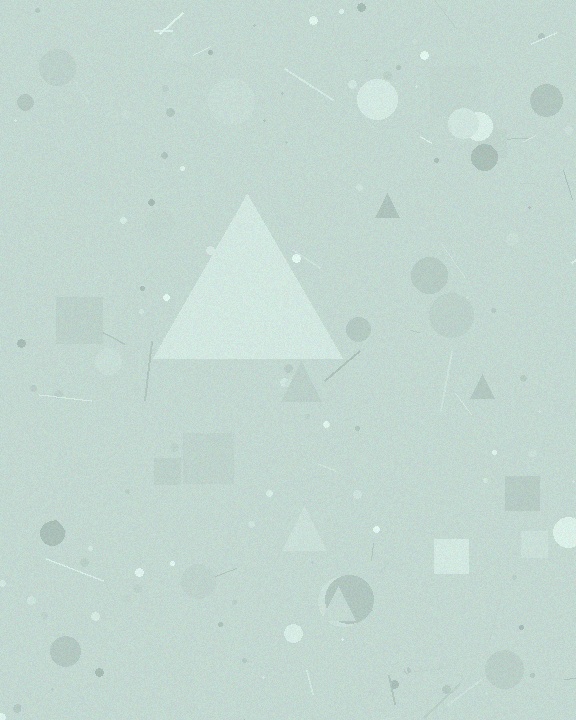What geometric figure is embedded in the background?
A triangle is embedded in the background.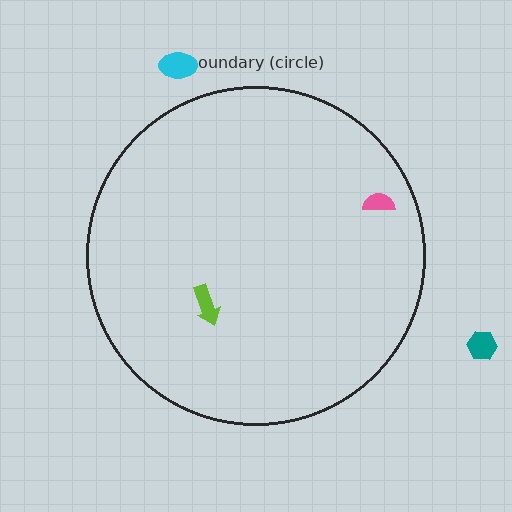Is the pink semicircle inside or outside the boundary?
Inside.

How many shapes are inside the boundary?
2 inside, 2 outside.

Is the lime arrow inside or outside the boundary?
Inside.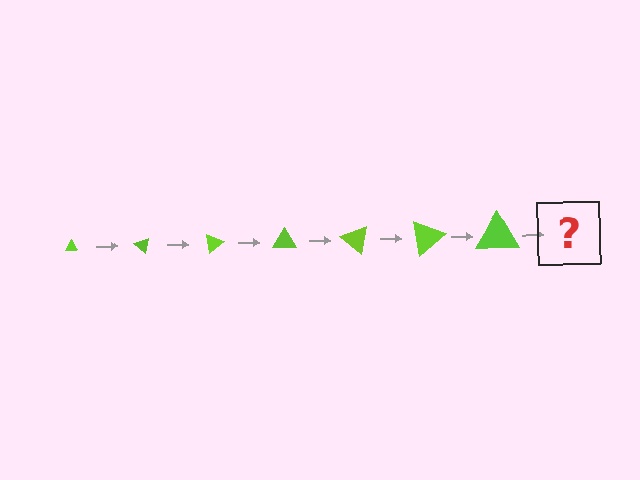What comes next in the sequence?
The next element should be a triangle, larger than the previous one and rotated 280 degrees from the start.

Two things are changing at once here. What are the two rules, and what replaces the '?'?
The two rules are that the triangle grows larger each step and it rotates 40 degrees each step. The '?' should be a triangle, larger than the previous one and rotated 280 degrees from the start.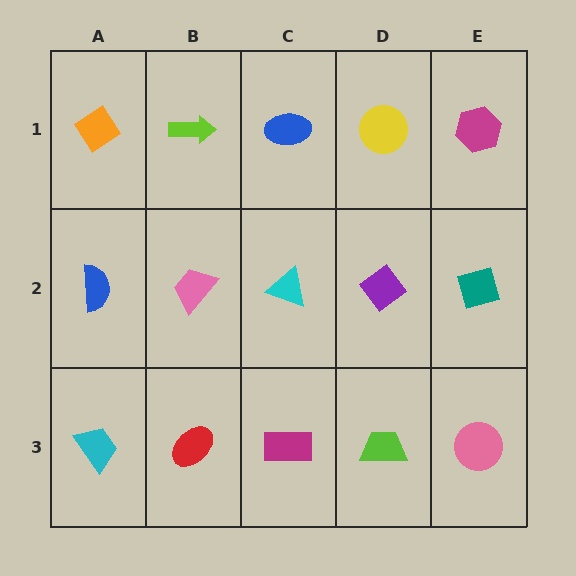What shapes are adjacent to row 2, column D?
A yellow circle (row 1, column D), a lime trapezoid (row 3, column D), a cyan triangle (row 2, column C), a teal diamond (row 2, column E).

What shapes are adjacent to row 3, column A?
A blue semicircle (row 2, column A), a red ellipse (row 3, column B).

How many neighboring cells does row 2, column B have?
4.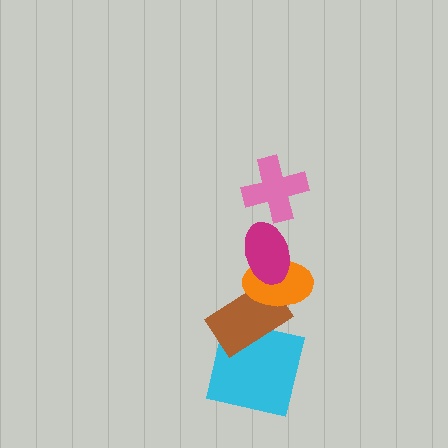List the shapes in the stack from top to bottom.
From top to bottom: the pink cross, the magenta ellipse, the orange ellipse, the brown rectangle, the cyan square.